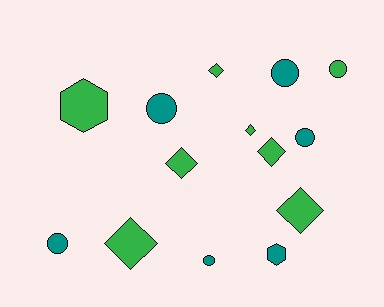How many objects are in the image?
There are 14 objects.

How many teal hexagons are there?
There is 1 teal hexagon.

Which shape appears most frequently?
Circle, with 6 objects.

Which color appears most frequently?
Green, with 8 objects.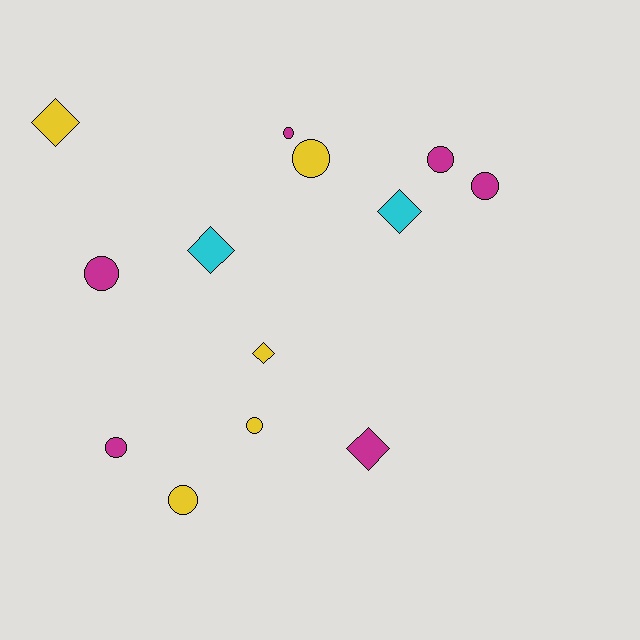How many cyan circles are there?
There are no cyan circles.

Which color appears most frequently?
Magenta, with 6 objects.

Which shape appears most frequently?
Circle, with 8 objects.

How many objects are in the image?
There are 13 objects.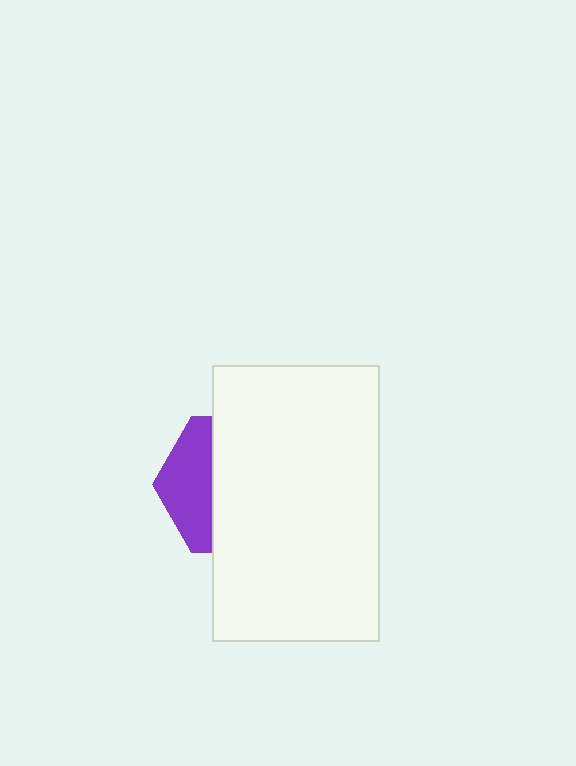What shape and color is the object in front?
The object in front is a white rectangle.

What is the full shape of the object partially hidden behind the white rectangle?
The partially hidden object is a purple hexagon.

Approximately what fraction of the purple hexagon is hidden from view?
Roughly 66% of the purple hexagon is hidden behind the white rectangle.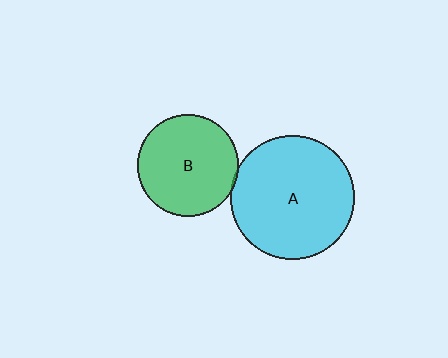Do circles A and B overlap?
Yes.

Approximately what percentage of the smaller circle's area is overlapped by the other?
Approximately 5%.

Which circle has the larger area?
Circle A (cyan).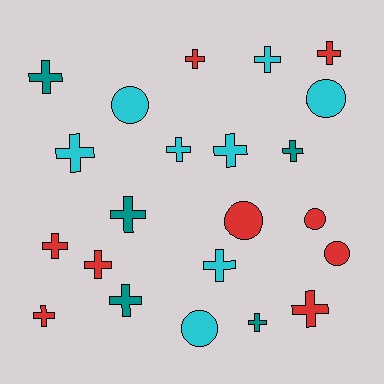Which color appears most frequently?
Red, with 9 objects.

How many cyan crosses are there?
There are 5 cyan crosses.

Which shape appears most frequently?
Cross, with 16 objects.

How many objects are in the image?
There are 22 objects.